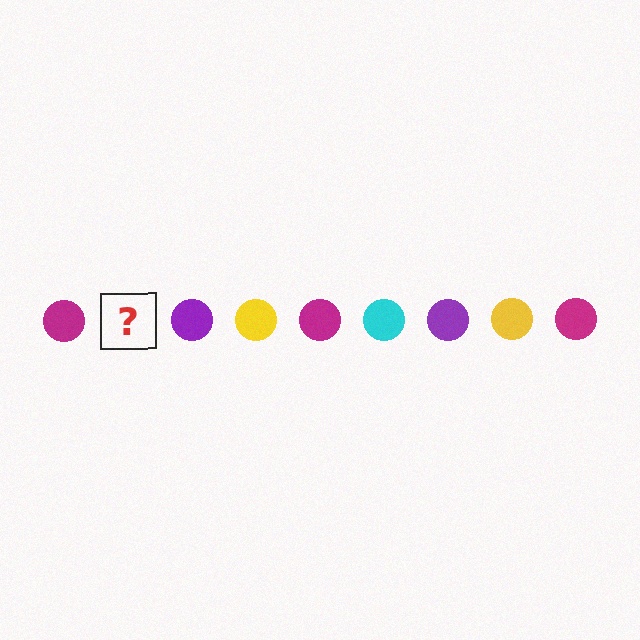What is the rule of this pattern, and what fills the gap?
The rule is that the pattern cycles through magenta, cyan, purple, yellow circles. The gap should be filled with a cyan circle.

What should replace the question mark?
The question mark should be replaced with a cyan circle.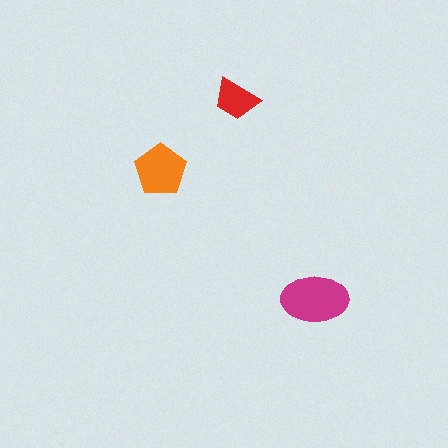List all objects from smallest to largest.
The red trapezoid, the orange pentagon, the magenta ellipse.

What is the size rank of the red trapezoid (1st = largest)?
3rd.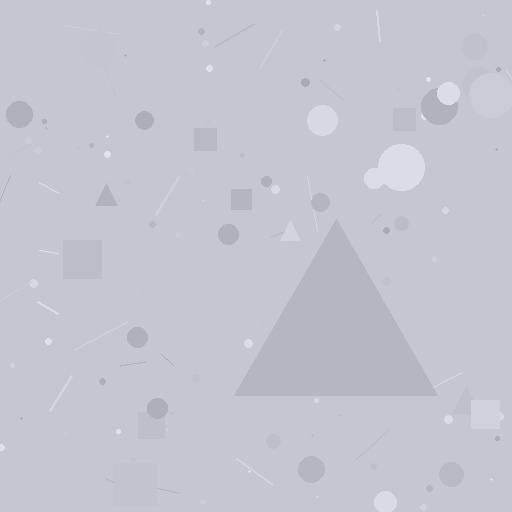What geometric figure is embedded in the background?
A triangle is embedded in the background.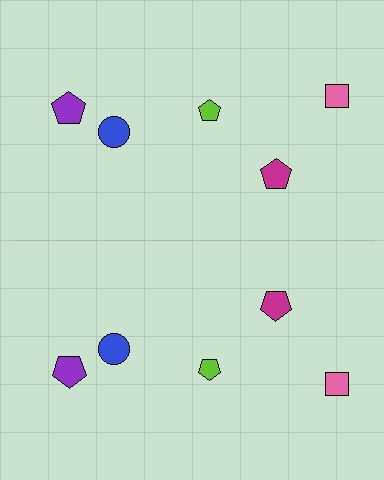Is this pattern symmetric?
Yes, this pattern has bilateral (reflection) symmetry.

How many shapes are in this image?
There are 10 shapes in this image.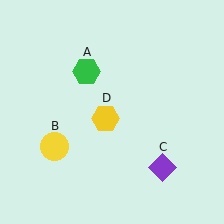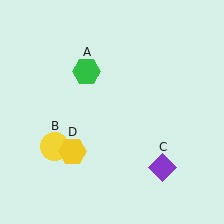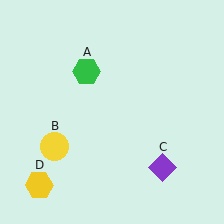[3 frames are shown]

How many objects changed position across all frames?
1 object changed position: yellow hexagon (object D).